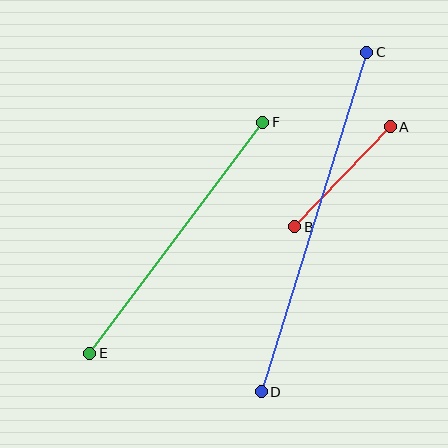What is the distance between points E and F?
The distance is approximately 289 pixels.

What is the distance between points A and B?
The distance is approximately 138 pixels.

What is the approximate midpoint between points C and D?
The midpoint is at approximately (314, 222) pixels.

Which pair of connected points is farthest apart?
Points C and D are farthest apart.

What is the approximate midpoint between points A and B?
The midpoint is at approximately (342, 177) pixels.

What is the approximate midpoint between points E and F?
The midpoint is at approximately (176, 238) pixels.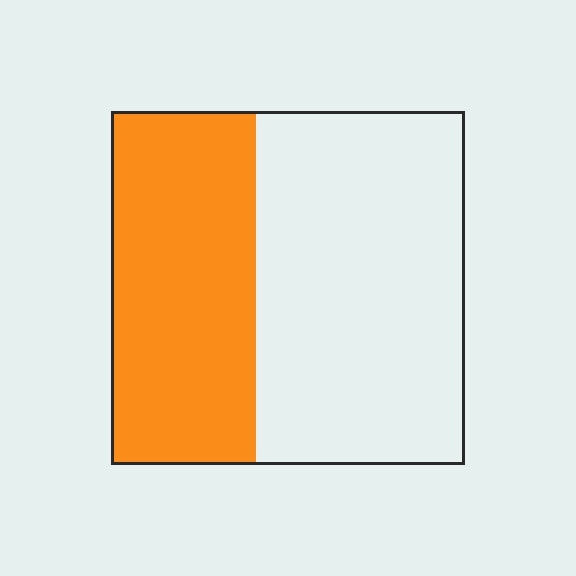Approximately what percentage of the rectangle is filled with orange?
Approximately 40%.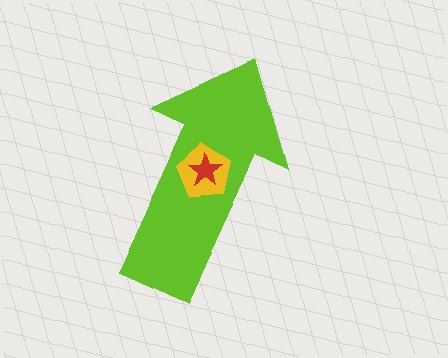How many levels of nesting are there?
3.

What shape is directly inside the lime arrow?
The yellow pentagon.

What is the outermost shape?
The lime arrow.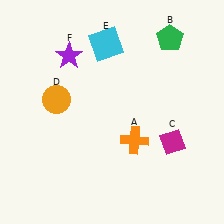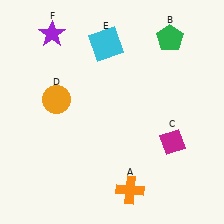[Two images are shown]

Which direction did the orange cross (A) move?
The orange cross (A) moved down.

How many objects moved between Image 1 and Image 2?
2 objects moved between the two images.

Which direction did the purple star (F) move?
The purple star (F) moved up.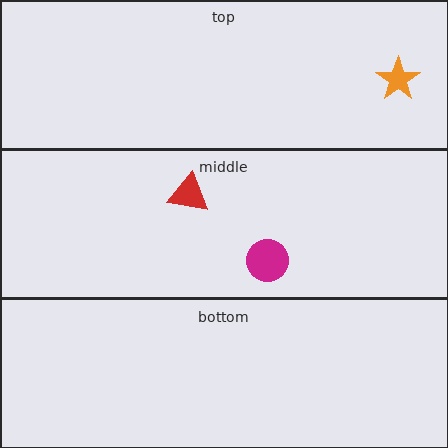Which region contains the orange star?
The top region.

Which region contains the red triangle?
The middle region.